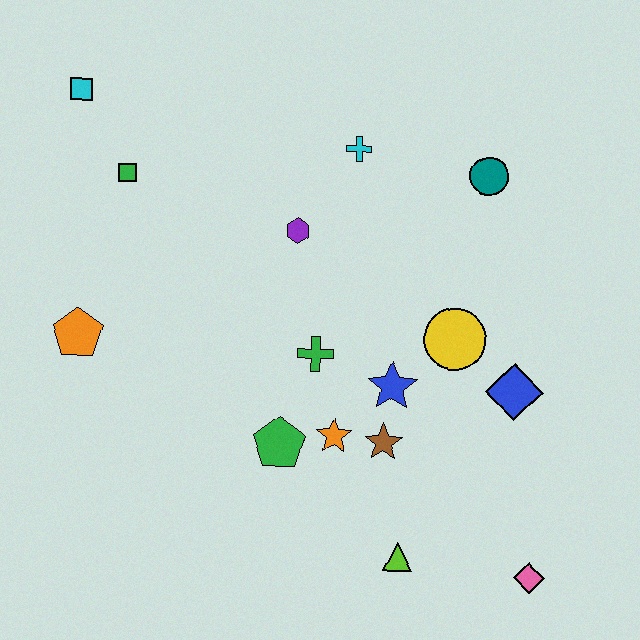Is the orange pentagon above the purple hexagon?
No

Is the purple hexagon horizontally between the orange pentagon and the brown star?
Yes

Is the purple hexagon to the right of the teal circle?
No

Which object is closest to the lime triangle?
The brown star is closest to the lime triangle.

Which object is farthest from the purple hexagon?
The pink diamond is farthest from the purple hexagon.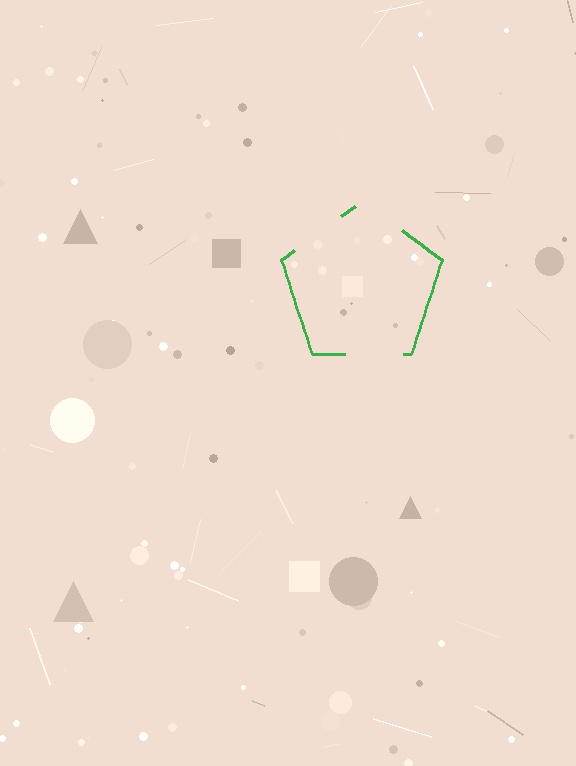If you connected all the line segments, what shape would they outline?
They would outline a pentagon.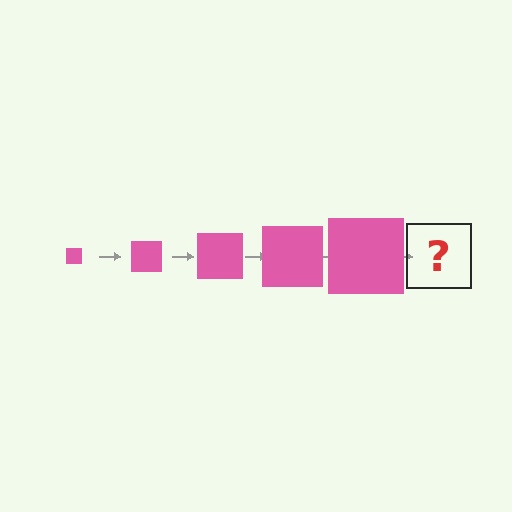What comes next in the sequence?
The next element should be a pink square, larger than the previous one.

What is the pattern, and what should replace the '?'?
The pattern is that the square gets progressively larger each step. The '?' should be a pink square, larger than the previous one.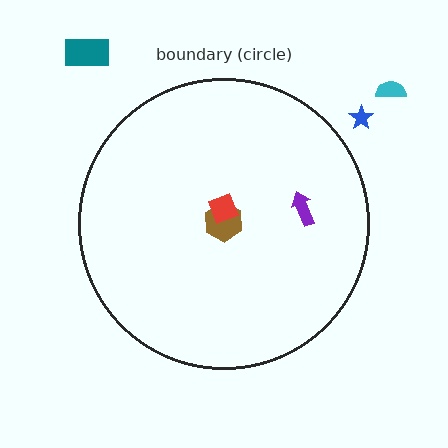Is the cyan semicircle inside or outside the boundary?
Outside.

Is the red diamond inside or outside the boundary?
Inside.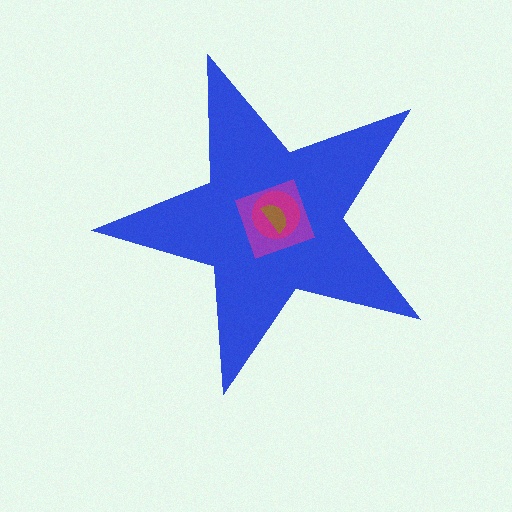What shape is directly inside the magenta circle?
The brown semicircle.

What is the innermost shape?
The brown semicircle.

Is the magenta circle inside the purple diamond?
Yes.